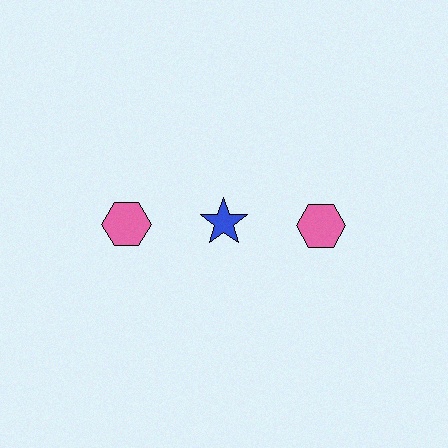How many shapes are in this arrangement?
There are 3 shapes arranged in a grid pattern.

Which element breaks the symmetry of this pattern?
The blue star in the top row, second from left column breaks the symmetry. All other shapes are pink hexagons.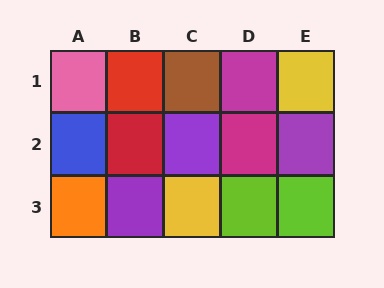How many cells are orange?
1 cell is orange.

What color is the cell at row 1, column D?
Magenta.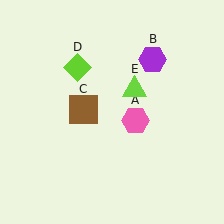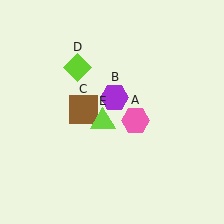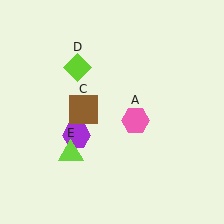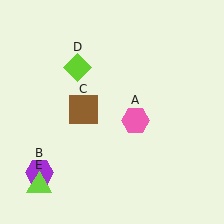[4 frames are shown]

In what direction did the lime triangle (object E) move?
The lime triangle (object E) moved down and to the left.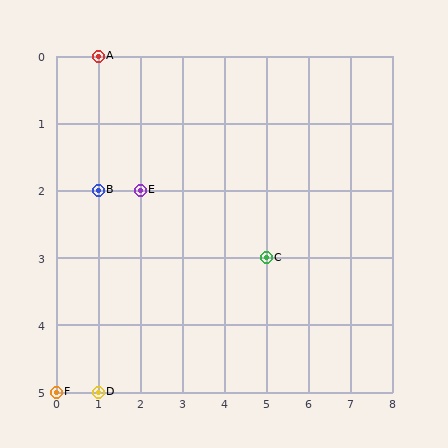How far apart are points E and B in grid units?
Points E and B are 1 column apart.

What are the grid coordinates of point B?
Point B is at grid coordinates (1, 2).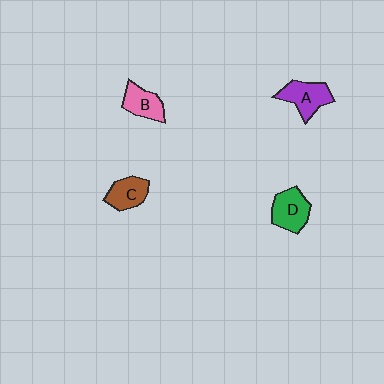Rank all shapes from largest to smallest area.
From largest to smallest: D (green), A (purple), B (pink), C (brown).